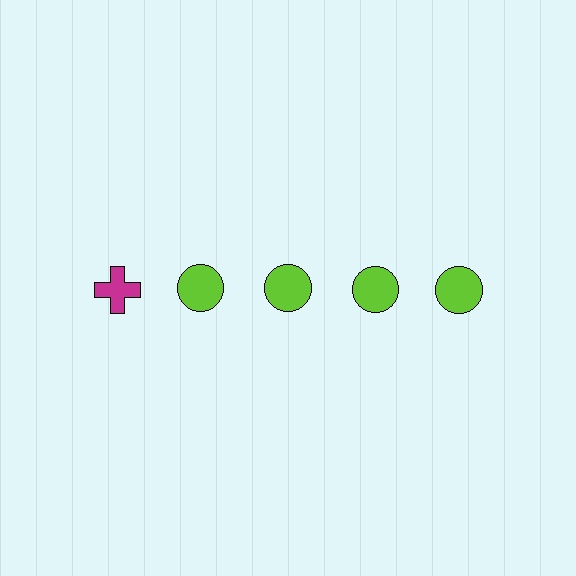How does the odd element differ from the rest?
It differs in both color (magenta instead of lime) and shape (cross instead of circle).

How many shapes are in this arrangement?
There are 5 shapes arranged in a grid pattern.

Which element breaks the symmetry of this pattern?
The magenta cross in the top row, leftmost column breaks the symmetry. All other shapes are lime circles.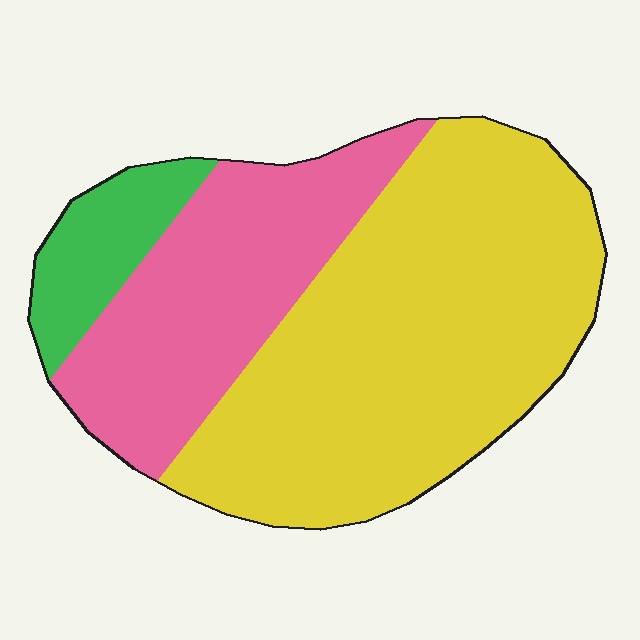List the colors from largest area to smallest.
From largest to smallest: yellow, pink, green.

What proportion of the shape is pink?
Pink takes up between a sixth and a third of the shape.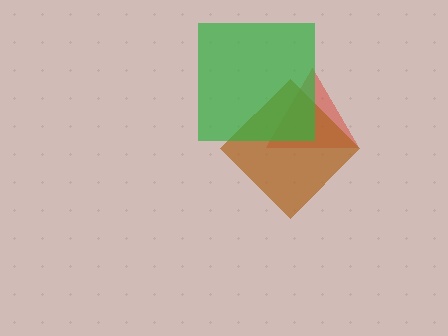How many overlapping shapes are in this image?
There are 3 overlapping shapes in the image.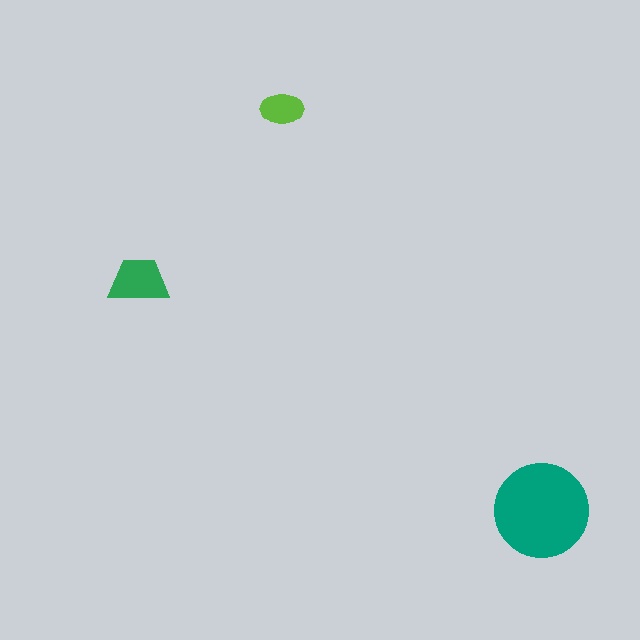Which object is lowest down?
The teal circle is bottommost.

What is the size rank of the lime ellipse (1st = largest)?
3rd.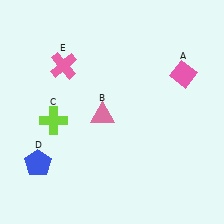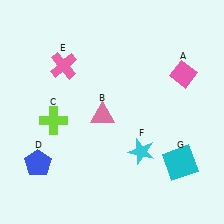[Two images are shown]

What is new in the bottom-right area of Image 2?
A cyan square (G) was added in the bottom-right area of Image 2.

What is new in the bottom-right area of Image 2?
A cyan star (F) was added in the bottom-right area of Image 2.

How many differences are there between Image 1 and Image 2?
There are 2 differences between the two images.